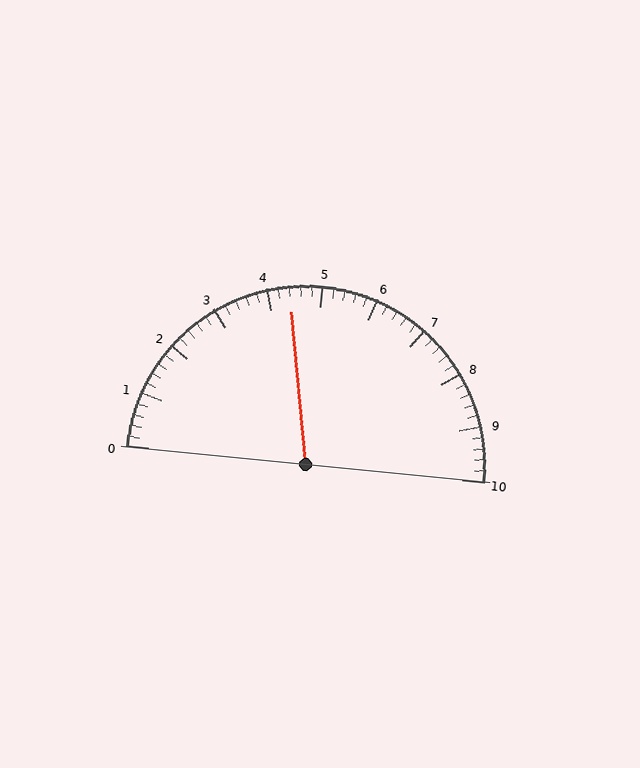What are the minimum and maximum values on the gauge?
The gauge ranges from 0 to 10.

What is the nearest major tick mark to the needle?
The nearest major tick mark is 4.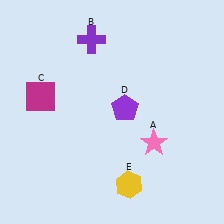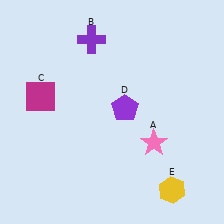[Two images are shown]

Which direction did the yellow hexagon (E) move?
The yellow hexagon (E) moved right.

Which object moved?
The yellow hexagon (E) moved right.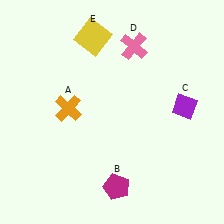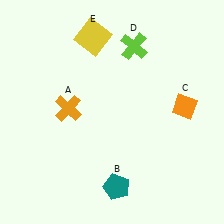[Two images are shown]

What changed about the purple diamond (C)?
In Image 1, C is purple. In Image 2, it changed to orange.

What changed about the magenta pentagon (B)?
In Image 1, B is magenta. In Image 2, it changed to teal.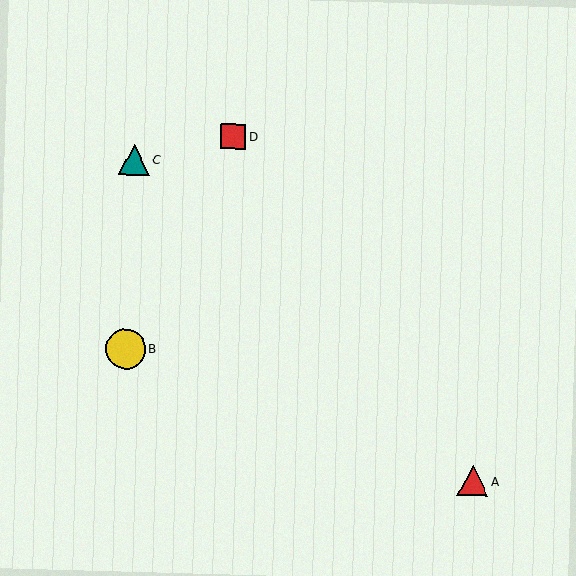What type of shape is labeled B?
Shape B is a yellow circle.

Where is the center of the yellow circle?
The center of the yellow circle is at (126, 349).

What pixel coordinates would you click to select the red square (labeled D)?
Click at (233, 136) to select the red square D.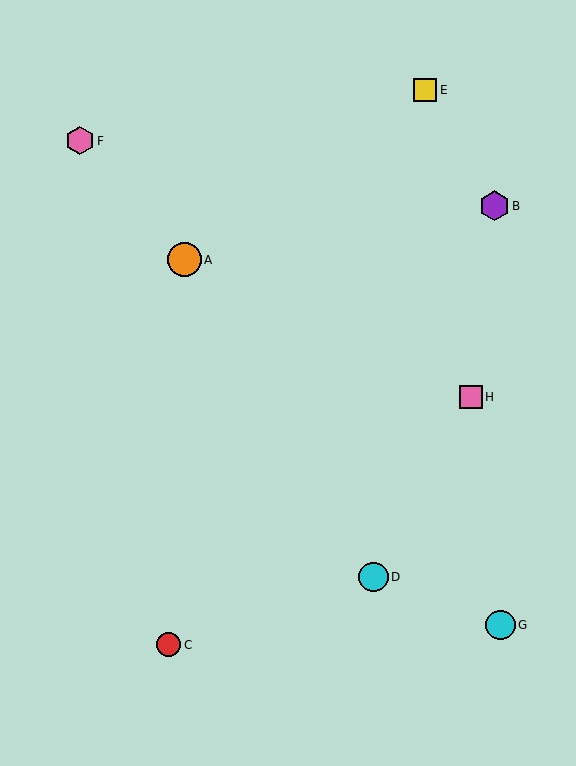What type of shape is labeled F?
Shape F is a pink hexagon.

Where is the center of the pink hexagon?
The center of the pink hexagon is at (80, 141).